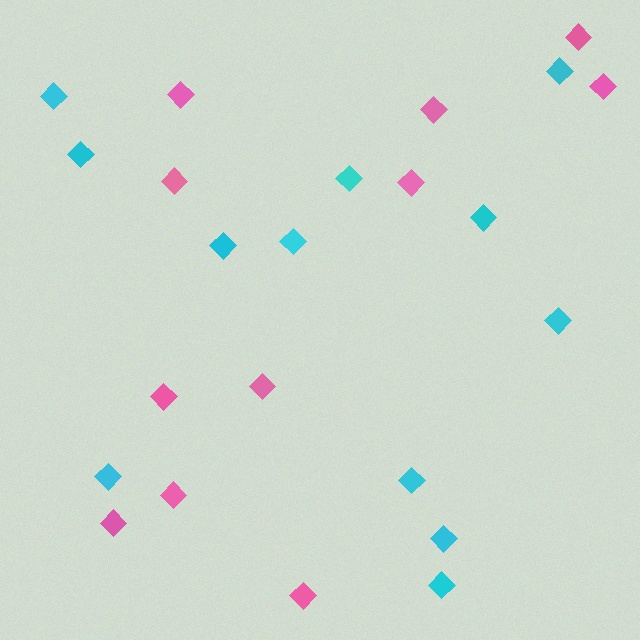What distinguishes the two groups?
There are 2 groups: one group of pink diamonds (11) and one group of cyan diamonds (12).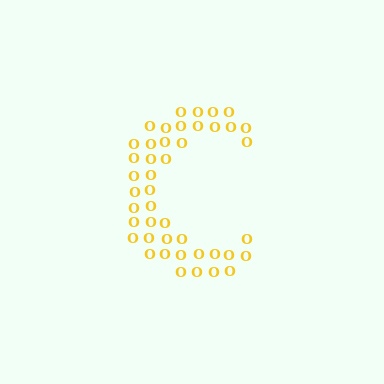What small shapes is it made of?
It is made of small letter O's.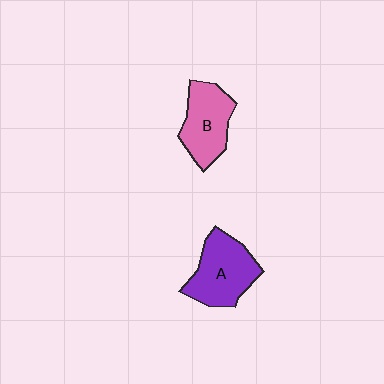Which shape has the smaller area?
Shape B (pink).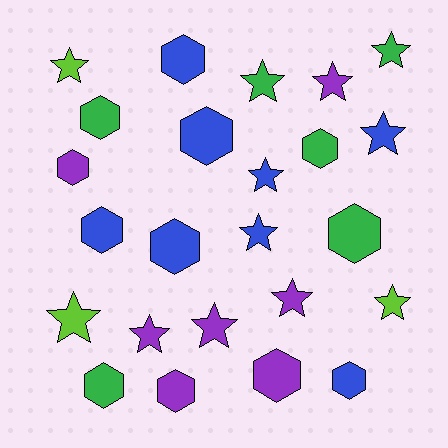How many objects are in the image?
There are 24 objects.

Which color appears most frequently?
Blue, with 8 objects.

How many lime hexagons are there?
There are no lime hexagons.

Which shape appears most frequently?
Hexagon, with 12 objects.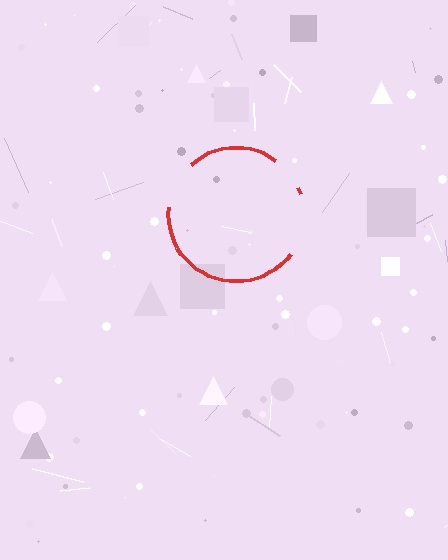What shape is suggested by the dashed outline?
The dashed outline suggests a circle.